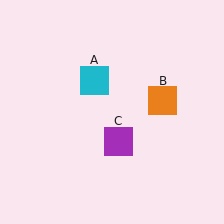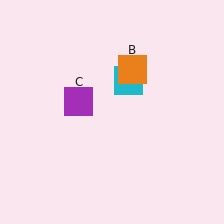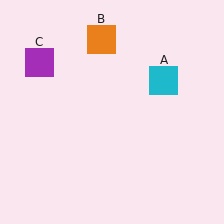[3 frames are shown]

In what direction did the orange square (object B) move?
The orange square (object B) moved up and to the left.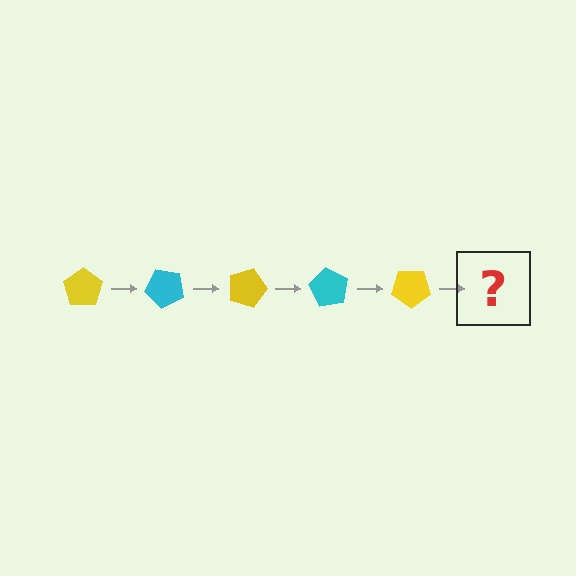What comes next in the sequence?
The next element should be a cyan pentagon, rotated 225 degrees from the start.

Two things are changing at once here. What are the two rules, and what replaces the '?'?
The two rules are that it rotates 45 degrees each step and the color cycles through yellow and cyan. The '?' should be a cyan pentagon, rotated 225 degrees from the start.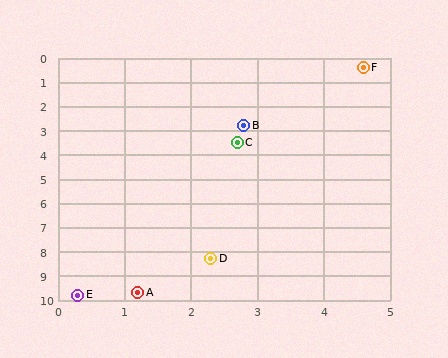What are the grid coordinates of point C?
Point C is at approximately (2.7, 3.5).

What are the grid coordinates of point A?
Point A is at approximately (1.2, 9.7).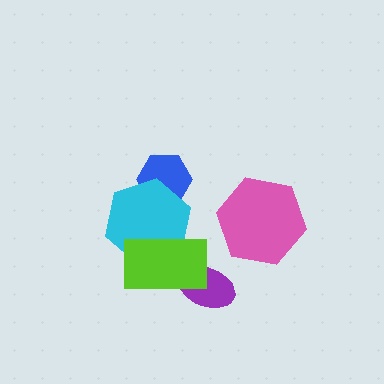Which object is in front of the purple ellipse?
The lime rectangle is in front of the purple ellipse.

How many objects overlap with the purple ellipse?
1 object overlaps with the purple ellipse.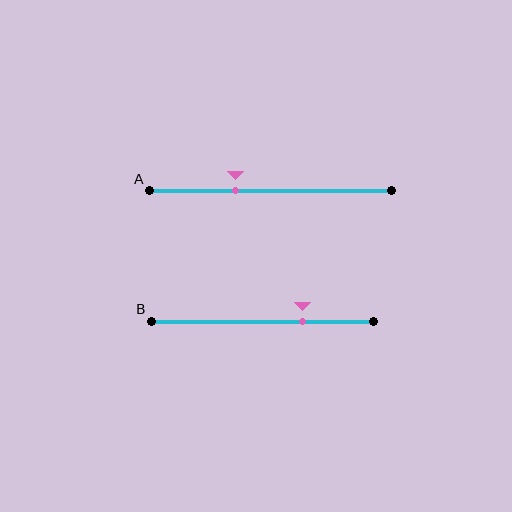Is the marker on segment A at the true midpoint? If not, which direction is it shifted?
No, the marker on segment A is shifted to the left by about 14% of the segment length.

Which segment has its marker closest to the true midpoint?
Segment A has its marker closest to the true midpoint.